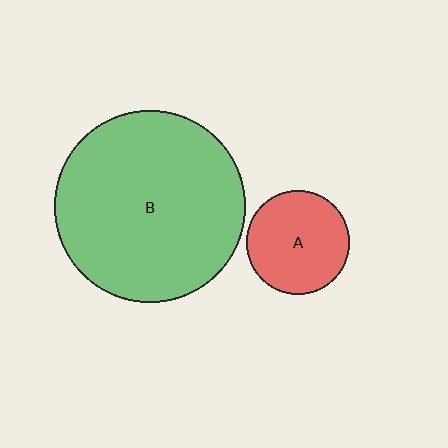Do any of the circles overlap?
No, none of the circles overlap.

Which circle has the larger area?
Circle B (green).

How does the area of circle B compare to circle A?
Approximately 3.4 times.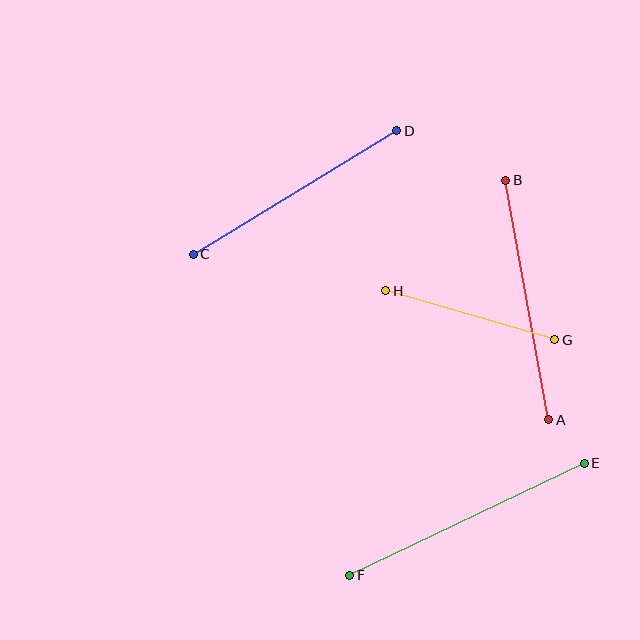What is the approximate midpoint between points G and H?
The midpoint is at approximately (470, 315) pixels.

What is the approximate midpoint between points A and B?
The midpoint is at approximately (527, 300) pixels.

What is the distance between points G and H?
The distance is approximately 176 pixels.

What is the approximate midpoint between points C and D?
The midpoint is at approximately (295, 193) pixels.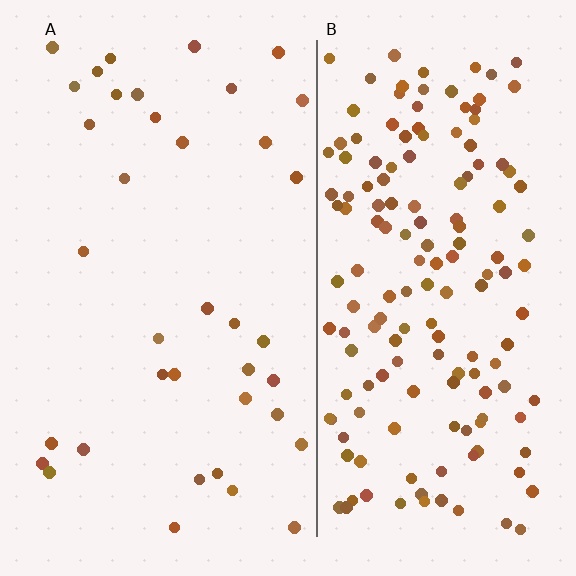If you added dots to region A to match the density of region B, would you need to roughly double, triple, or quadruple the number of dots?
Approximately quadruple.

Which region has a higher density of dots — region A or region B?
B (the right).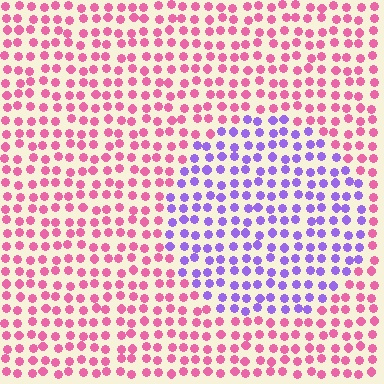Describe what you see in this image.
The image is filled with small pink elements in a uniform arrangement. A circle-shaped region is visible where the elements are tinted to a slightly different hue, forming a subtle color boundary.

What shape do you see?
I see a circle.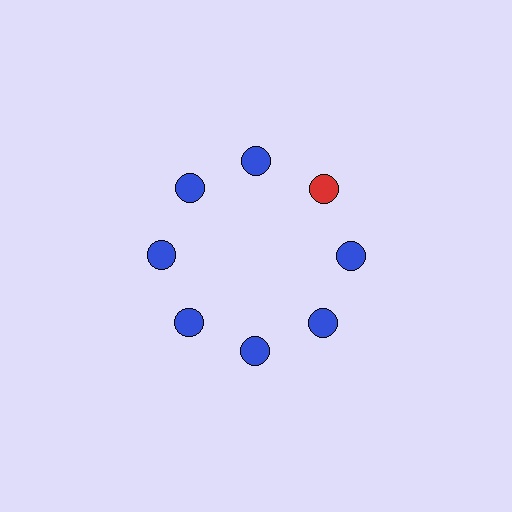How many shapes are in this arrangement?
There are 8 shapes arranged in a ring pattern.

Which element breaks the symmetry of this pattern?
The red circle at roughly the 2 o'clock position breaks the symmetry. All other shapes are blue circles.